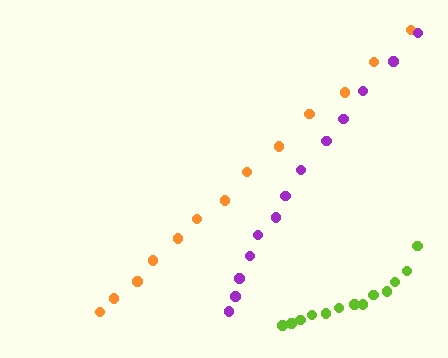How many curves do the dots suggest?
There are 3 distinct paths.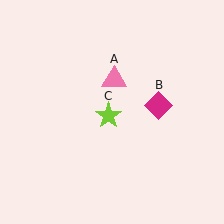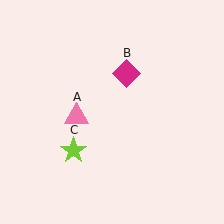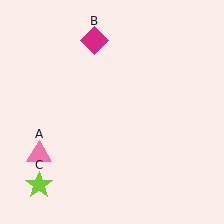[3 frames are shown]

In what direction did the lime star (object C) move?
The lime star (object C) moved down and to the left.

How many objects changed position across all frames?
3 objects changed position: pink triangle (object A), magenta diamond (object B), lime star (object C).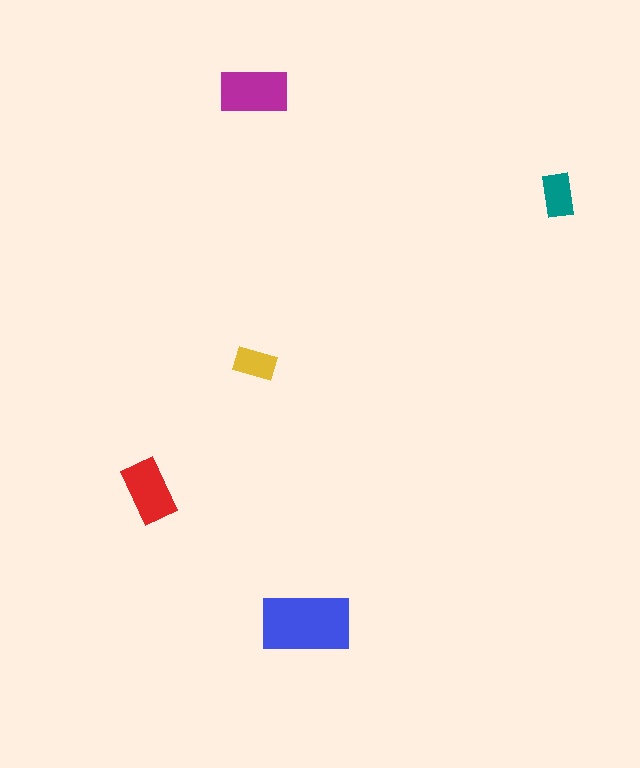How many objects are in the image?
There are 5 objects in the image.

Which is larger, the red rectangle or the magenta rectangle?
The magenta one.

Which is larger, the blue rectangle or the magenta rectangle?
The blue one.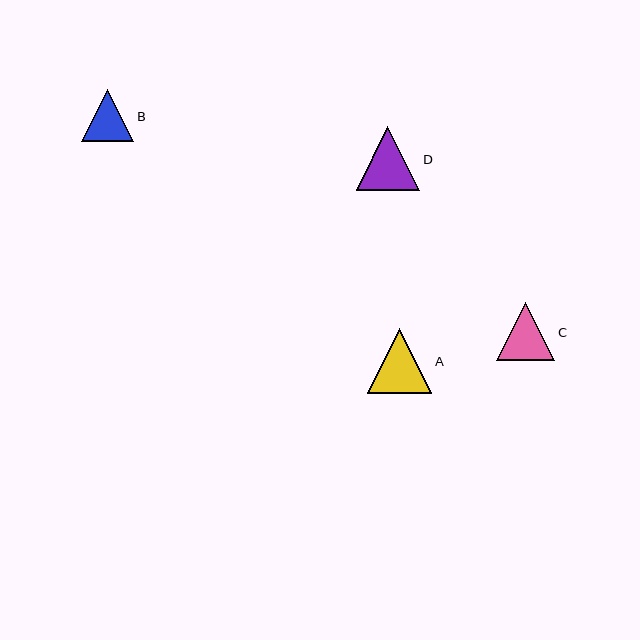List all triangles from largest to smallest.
From largest to smallest: A, D, C, B.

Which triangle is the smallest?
Triangle B is the smallest with a size of approximately 52 pixels.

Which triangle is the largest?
Triangle A is the largest with a size of approximately 65 pixels.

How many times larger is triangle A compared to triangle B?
Triangle A is approximately 1.2 times the size of triangle B.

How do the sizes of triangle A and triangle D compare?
Triangle A and triangle D are approximately the same size.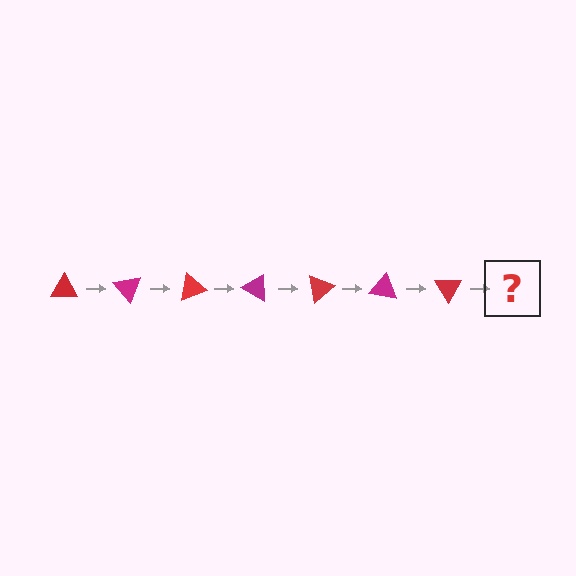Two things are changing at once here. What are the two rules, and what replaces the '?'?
The two rules are that it rotates 50 degrees each step and the color cycles through red and magenta. The '?' should be a magenta triangle, rotated 350 degrees from the start.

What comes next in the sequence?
The next element should be a magenta triangle, rotated 350 degrees from the start.